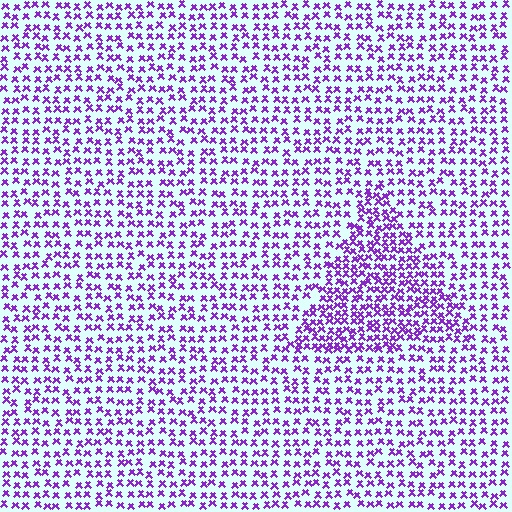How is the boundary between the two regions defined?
The boundary is defined by a change in element density (approximately 1.7x ratio). All elements are the same color, size, and shape.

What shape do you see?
I see a triangle.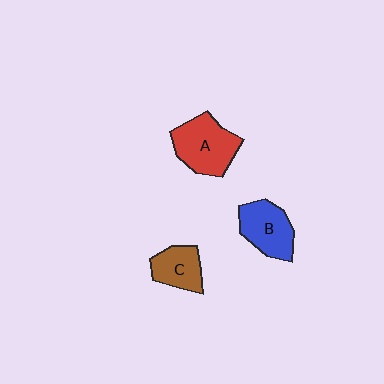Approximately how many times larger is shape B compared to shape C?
Approximately 1.3 times.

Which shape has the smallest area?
Shape C (brown).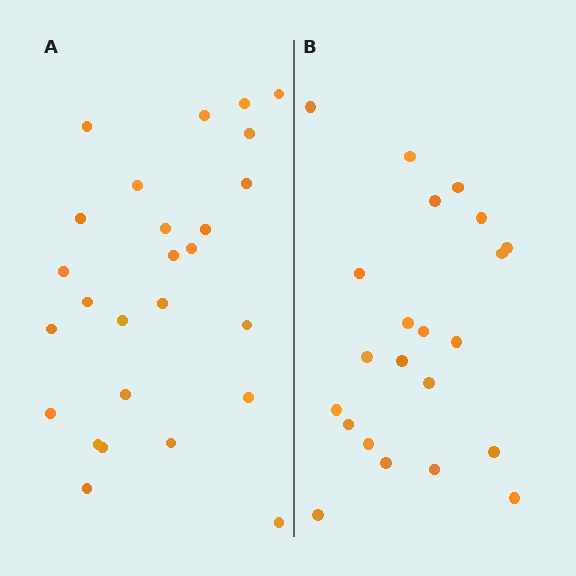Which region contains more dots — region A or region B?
Region A (the left region) has more dots.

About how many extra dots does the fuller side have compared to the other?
Region A has about 4 more dots than region B.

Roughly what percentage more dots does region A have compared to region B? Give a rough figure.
About 20% more.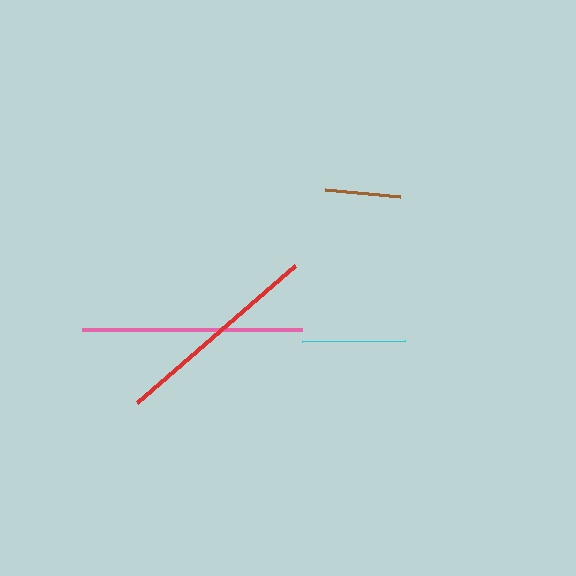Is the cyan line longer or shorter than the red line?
The red line is longer than the cyan line.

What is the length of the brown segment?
The brown segment is approximately 75 pixels long.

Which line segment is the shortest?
The brown line is the shortest at approximately 75 pixels.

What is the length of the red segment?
The red segment is approximately 209 pixels long.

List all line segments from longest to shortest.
From longest to shortest: pink, red, cyan, brown.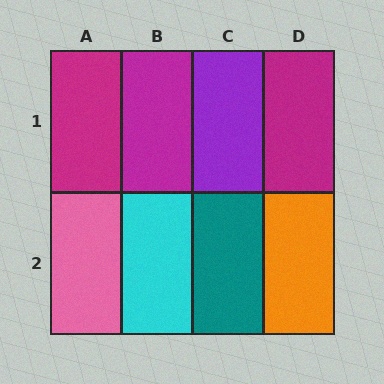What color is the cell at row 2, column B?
Cyan.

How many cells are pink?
1 cell is pink.